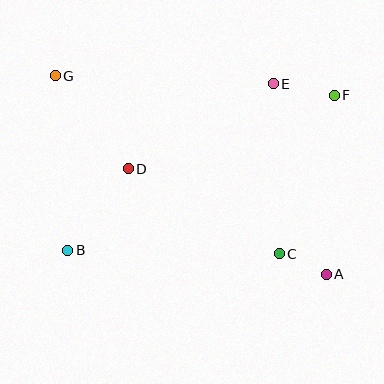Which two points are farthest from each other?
Points A and G are farthest from each other.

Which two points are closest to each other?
Points A and C are closest to each other.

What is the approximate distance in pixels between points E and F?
The distance between E and F is approximately 62 pixels.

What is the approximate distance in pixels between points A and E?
The distance between A and E is approximately 199 pixels.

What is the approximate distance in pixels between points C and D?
The distance between C and D is approximately 173 pixels.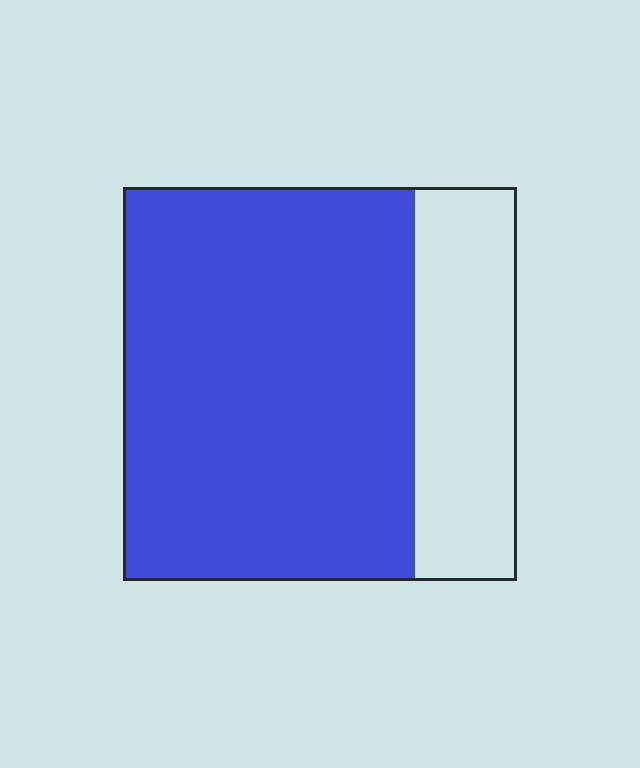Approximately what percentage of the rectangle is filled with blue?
Approximately 75%.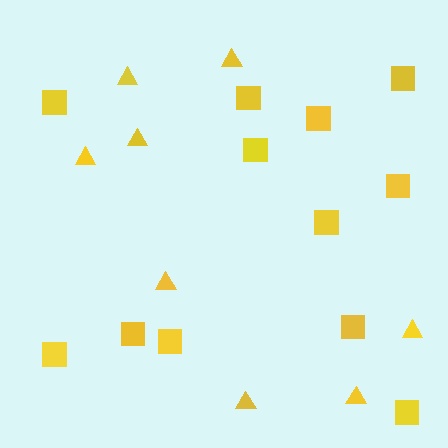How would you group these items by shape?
There are 2 groups: one group of squares (12) and one group of triangles (8).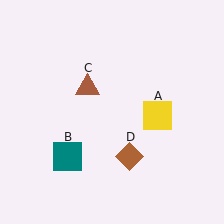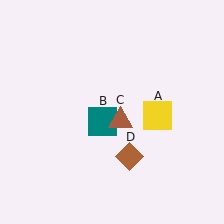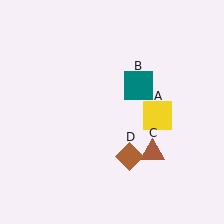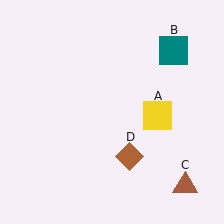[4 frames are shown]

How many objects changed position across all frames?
2 objects changed position: teal square (object B), brown triangle (object C).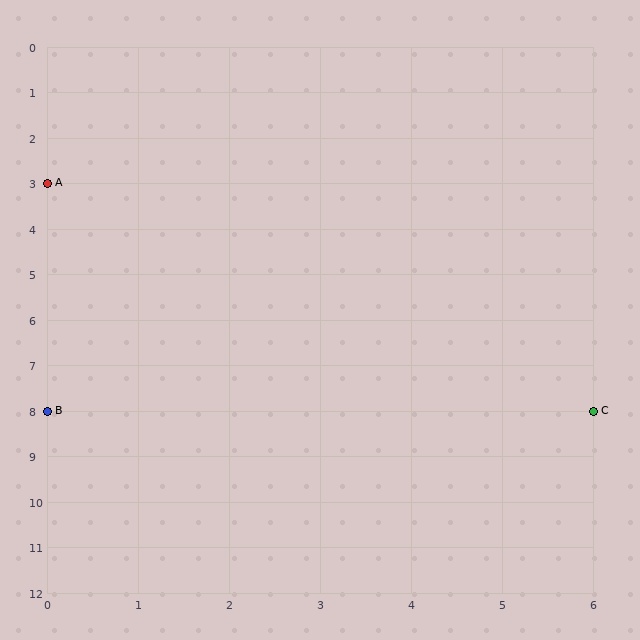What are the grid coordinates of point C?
Point C is at grid coordinates (6, 8).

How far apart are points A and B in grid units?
Points A and B are 5 rows apart.